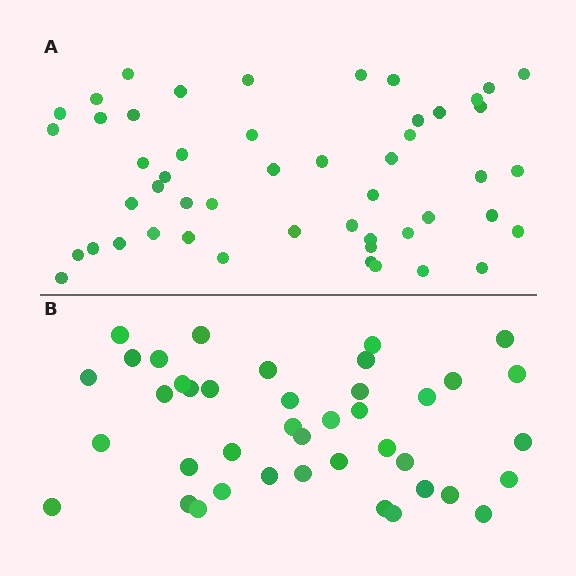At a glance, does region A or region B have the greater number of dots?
Region A (the top region) has more dots.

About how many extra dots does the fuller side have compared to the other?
Region A has roughly 8 or so more dots than region B.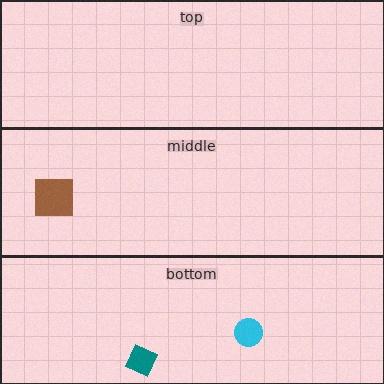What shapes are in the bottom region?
The cyan circle, the teal diamond.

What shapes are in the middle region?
The brown square.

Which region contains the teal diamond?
The bottom region.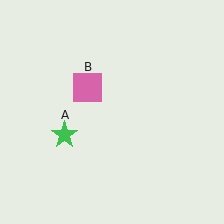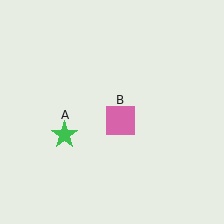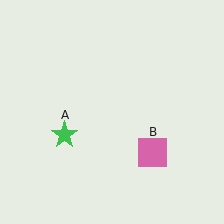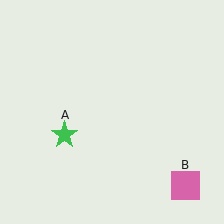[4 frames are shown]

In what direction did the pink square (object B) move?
The pink square (object B) moved down and to the right.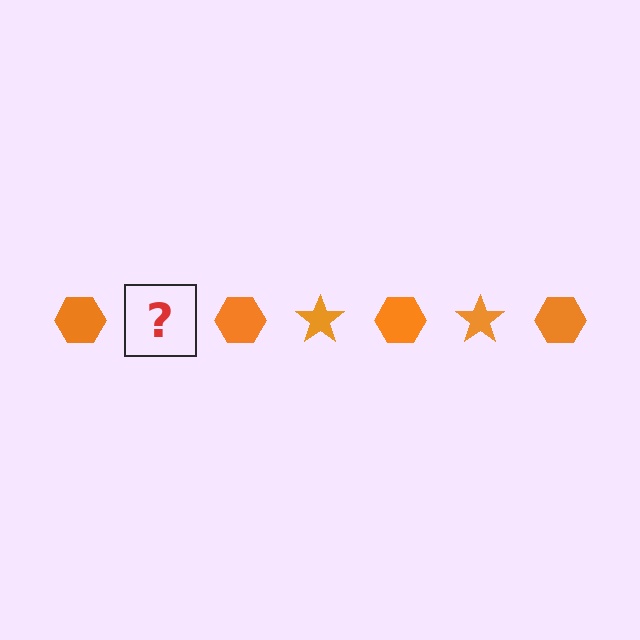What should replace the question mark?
The question mark should be replaced with an orange star.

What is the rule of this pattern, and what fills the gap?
The rule is that the pattern cycles through hexagon, star shapes in orange. The gap should be filled with an orange star.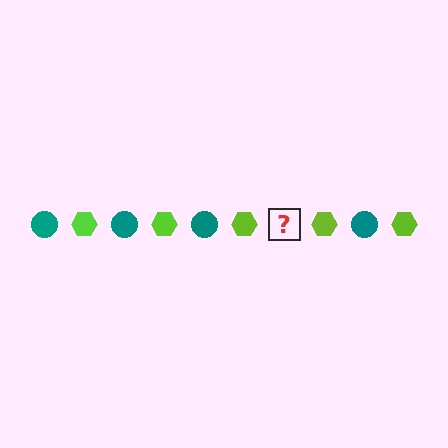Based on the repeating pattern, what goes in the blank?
The blank should be a teal circle.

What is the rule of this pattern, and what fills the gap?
The rule is that the pattern alternates between teal circle and lime hexagon. The gap should be filled with a teal circle.